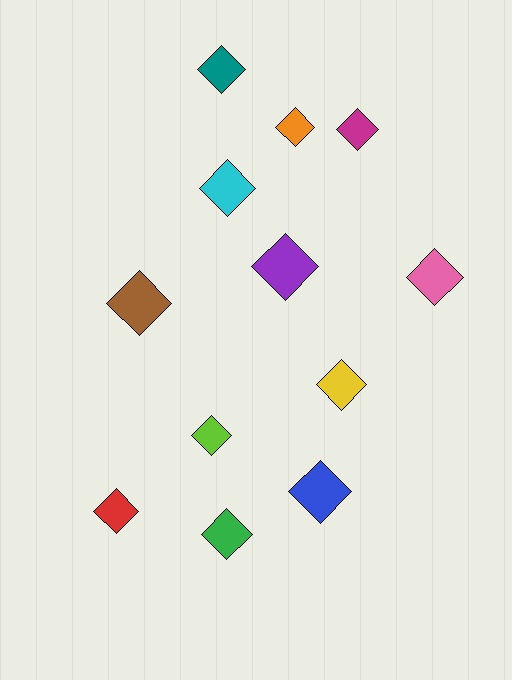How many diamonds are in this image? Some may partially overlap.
There are 12 diamonds.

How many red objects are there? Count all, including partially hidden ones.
There is 1 red object.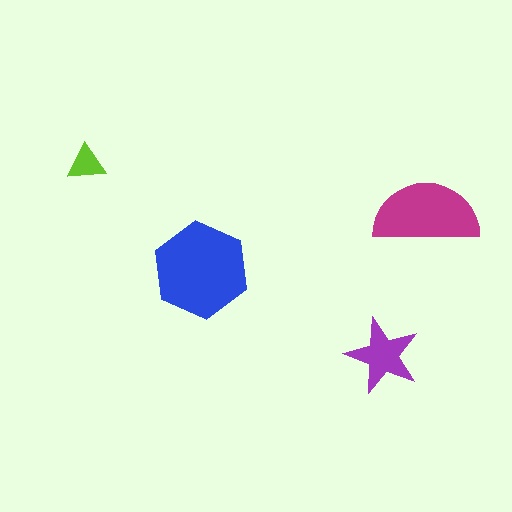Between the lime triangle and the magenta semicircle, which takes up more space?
The magenta semicircle.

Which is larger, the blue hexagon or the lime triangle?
The blue hexagon.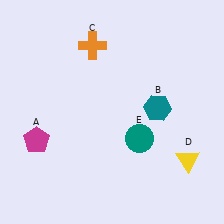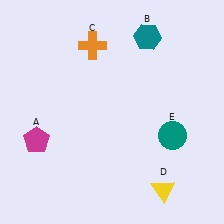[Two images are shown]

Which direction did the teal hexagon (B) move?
The teal hexagon (B) moved up.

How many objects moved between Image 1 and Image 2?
3 objects moved between the two images.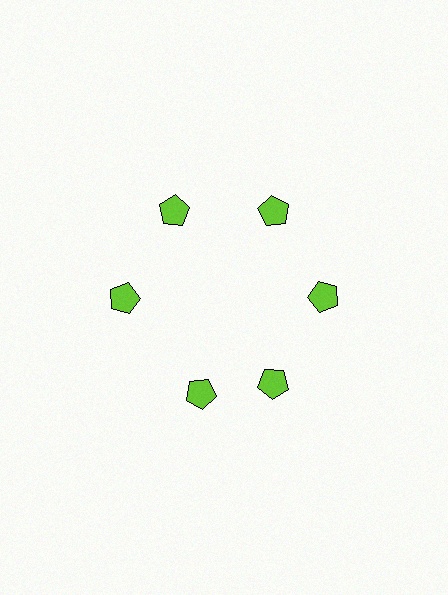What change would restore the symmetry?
The symmetry would be restored by rotating it back into even spacing with its neighbors so that all 6 pentagons sit at equal angles and equal distance from the center.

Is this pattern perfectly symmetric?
No. The 6 lime pentagons are arranged in a ring, but one element near the 7 o'clock position is rotated out of alignment along the ring, breaking the 6-fold rotational symmetry.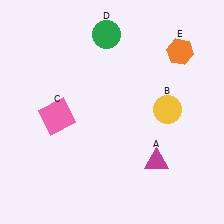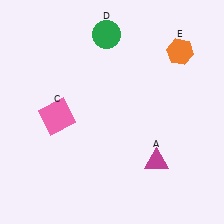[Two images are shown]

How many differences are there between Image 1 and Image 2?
There is 1 difference between the two images.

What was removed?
The yellow circle (B) was removed in Image 2.